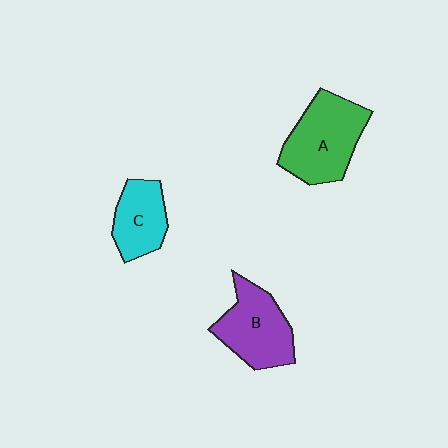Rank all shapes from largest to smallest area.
From largest to smallest: A (green), B (purple), C (cyan).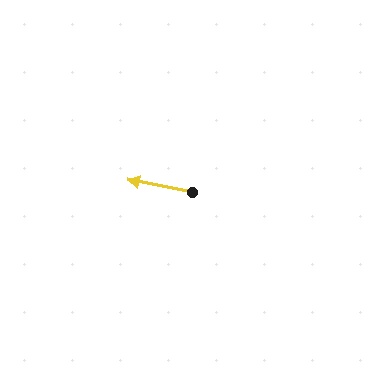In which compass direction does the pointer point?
West.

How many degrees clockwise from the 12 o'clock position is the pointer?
Approximately 281 degrees.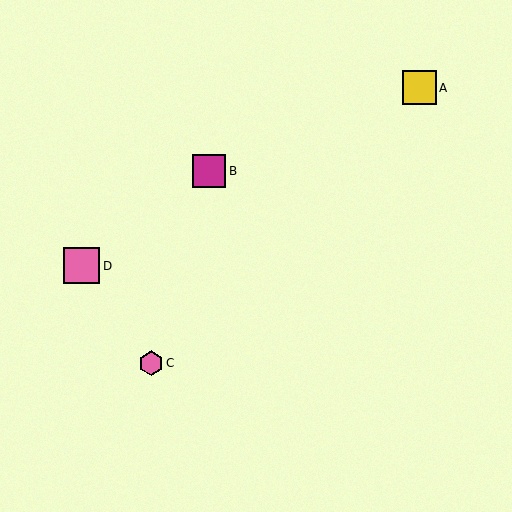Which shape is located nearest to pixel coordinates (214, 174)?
The magenta square (labeled B) at (209, 171) is nearest to that location.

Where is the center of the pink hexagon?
The center of the pink hexagon is at (151, 363).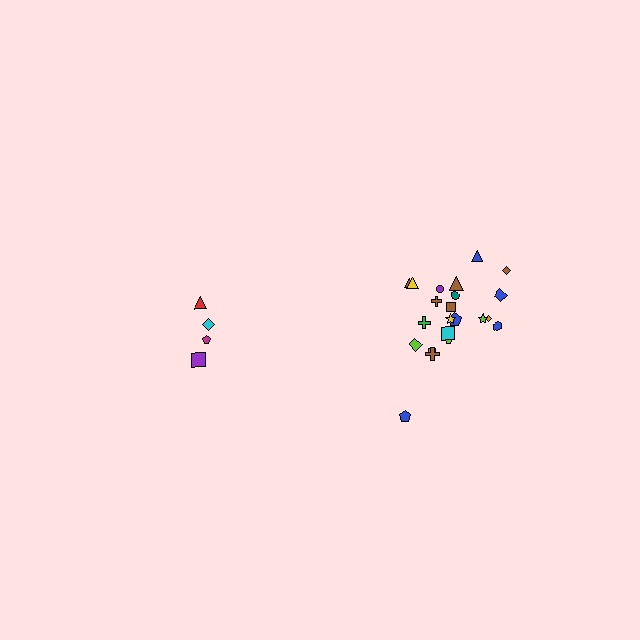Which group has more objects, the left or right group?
The right group.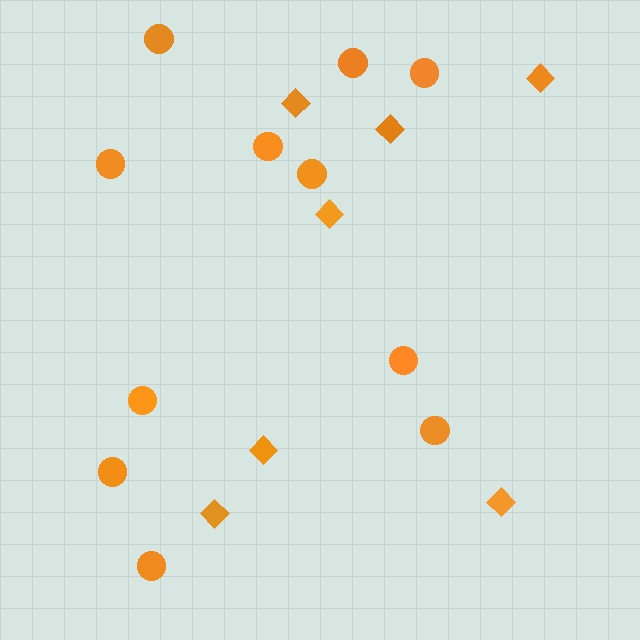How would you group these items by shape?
There are 2 groups: one group of diamonds (7) and one group of circles (11).